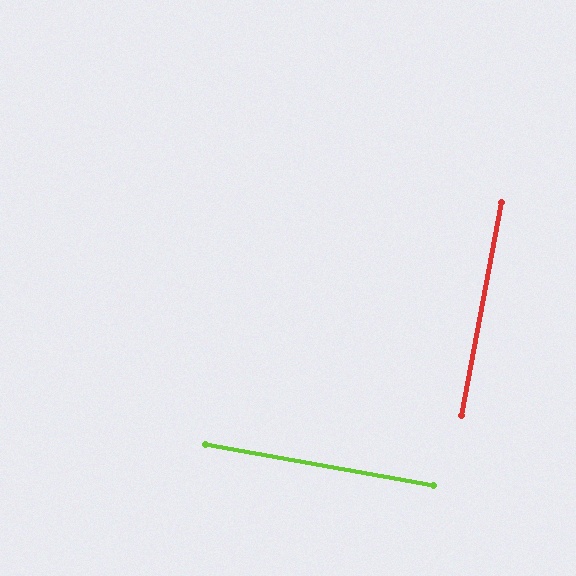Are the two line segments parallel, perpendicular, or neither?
Perpendicular — they meet at approximately 90°.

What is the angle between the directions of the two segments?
Approximately 90 degrees.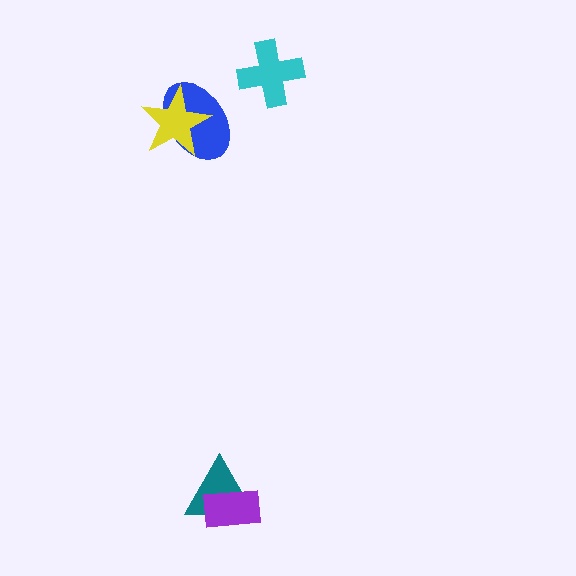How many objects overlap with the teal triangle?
1 object overlaps with the teal triangle.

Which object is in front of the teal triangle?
The purple rectangle is in front of the teal triangle.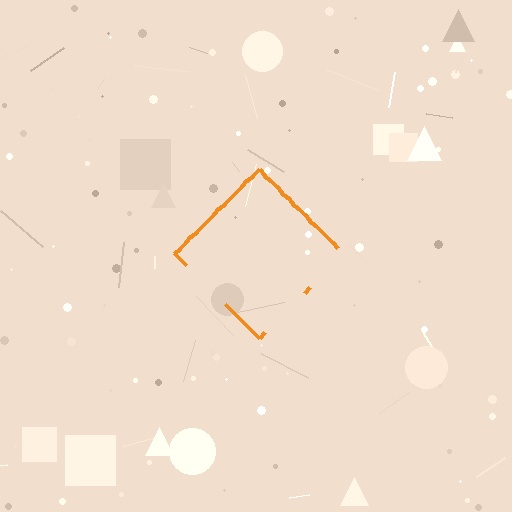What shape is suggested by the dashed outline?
The dashed outline suggests a diamond.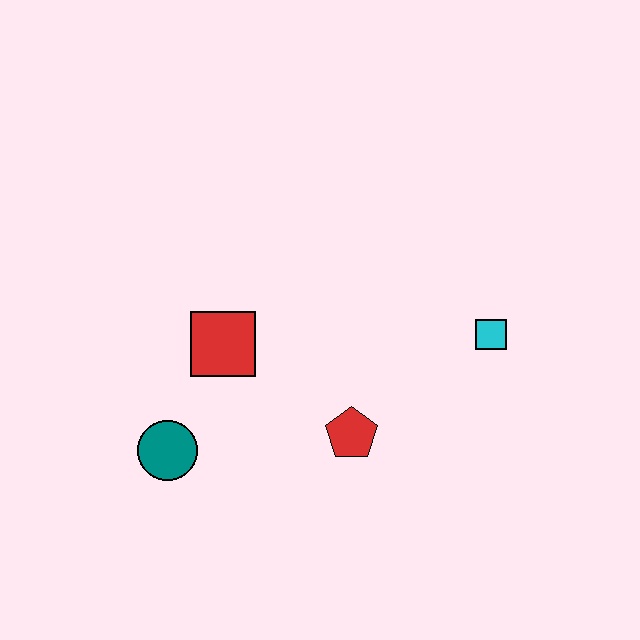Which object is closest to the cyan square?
The red pentagon is closest to the cyan square.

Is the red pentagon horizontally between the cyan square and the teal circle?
Yes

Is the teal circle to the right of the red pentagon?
No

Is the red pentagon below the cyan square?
Yes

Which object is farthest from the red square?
The cyan square is farthest from the red square.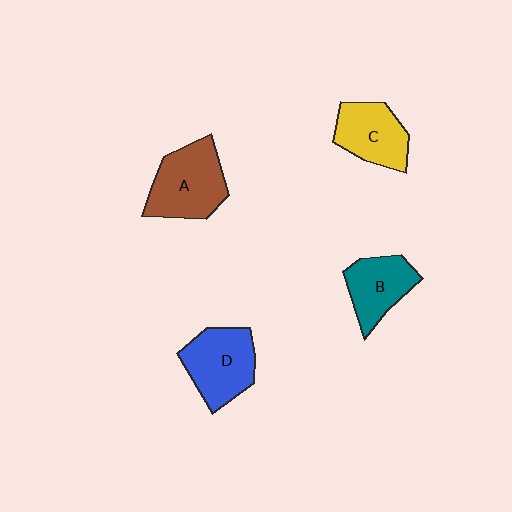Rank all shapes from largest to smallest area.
From largest to smallest: A (brown), D (blue), C (yellow), B (teal).